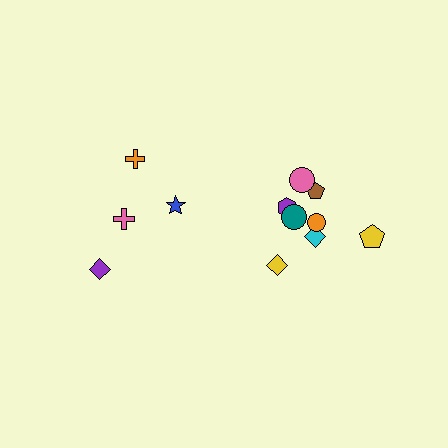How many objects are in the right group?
There are 8 objects.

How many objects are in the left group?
There are 4 objects.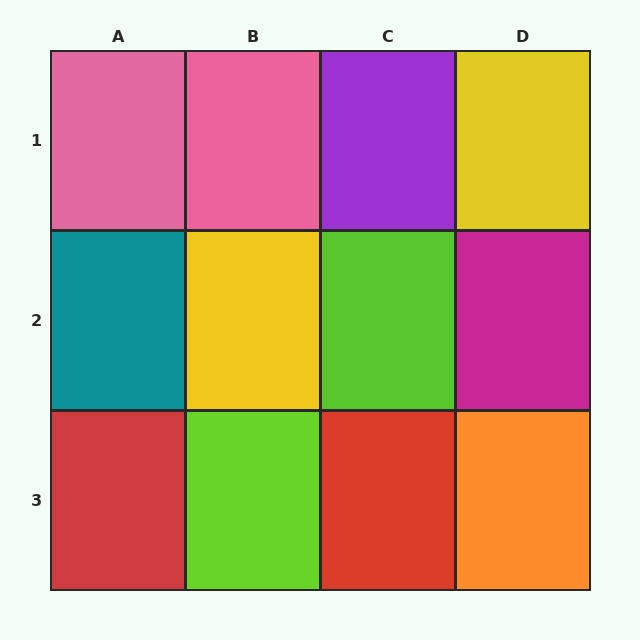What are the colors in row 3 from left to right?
Red, lime, red, orange.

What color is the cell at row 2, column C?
Lime.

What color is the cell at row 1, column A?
Pink.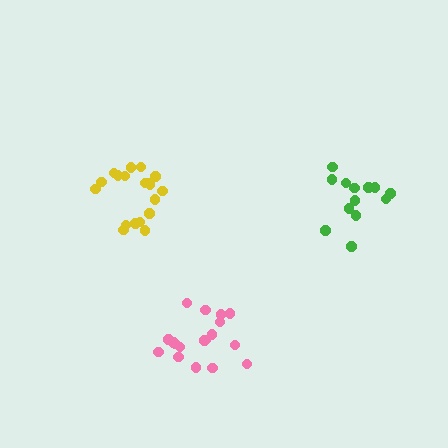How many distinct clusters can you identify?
There are 3 distinct clusters.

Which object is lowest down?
The pink cluster is bottommost.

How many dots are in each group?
Group 1: 19 dots, Group 2: 19 dots, Group 3: 14 dots (52 total).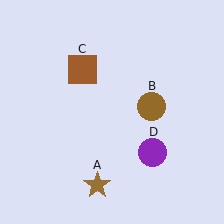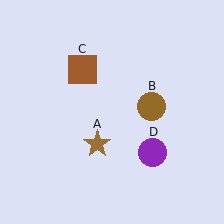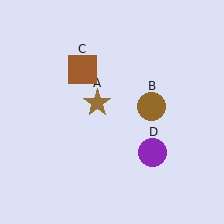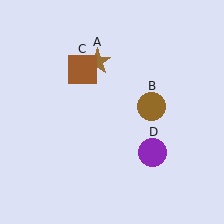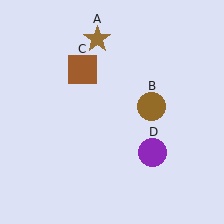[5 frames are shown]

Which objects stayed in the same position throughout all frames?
Brown circle (object B) and brown square (object C) and purple circle (object D) remained stationary.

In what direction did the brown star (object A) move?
The brown star (object A) moved up.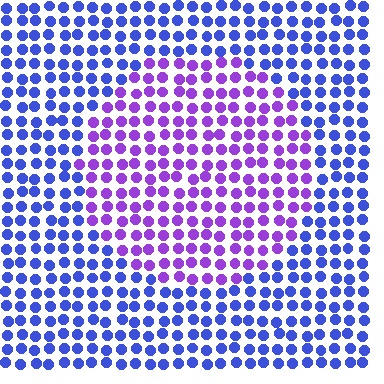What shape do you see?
I see a circle.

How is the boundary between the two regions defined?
The boundary is defined purely by a slight shift in hue (about 44 degrees). Spacing, size, and orientation are identical on both sides.